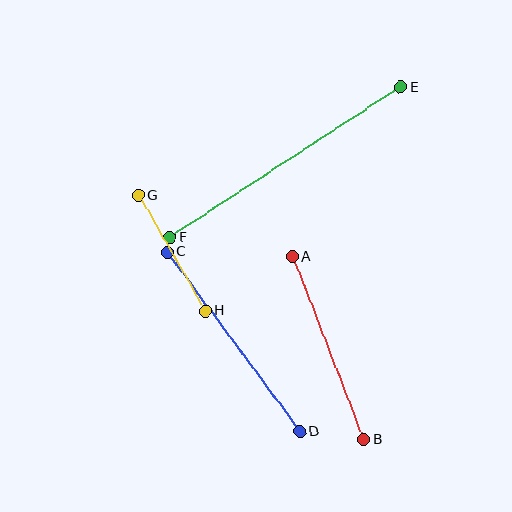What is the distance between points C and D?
The distance is approximately 223 pixels.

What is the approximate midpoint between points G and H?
The midpoint is at approximately (172, 253) pixels.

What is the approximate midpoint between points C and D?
The midpoint is at approximately (233, 342) pixels.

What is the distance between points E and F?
The distance is approximately 275 pixels.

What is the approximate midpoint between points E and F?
The midpoint is at approximately (286, 162) pixels.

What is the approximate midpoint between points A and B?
The midpoint is at approximately (328, 348) pixels.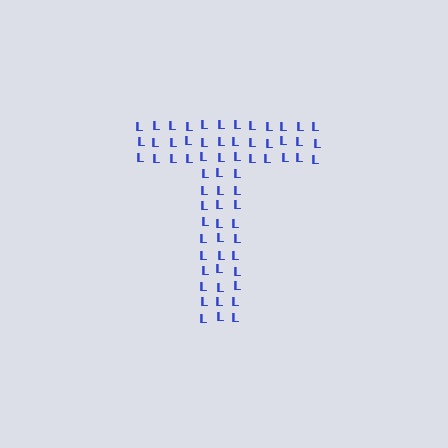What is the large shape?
The large shape is the letter T.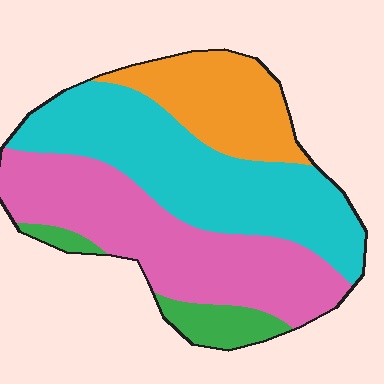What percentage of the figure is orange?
Orange takes up about one sixth (1/6) of the figure.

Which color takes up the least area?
Green, at roughly 10%.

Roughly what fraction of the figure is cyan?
Cyan takes up about three eighths (3/8) of the figure.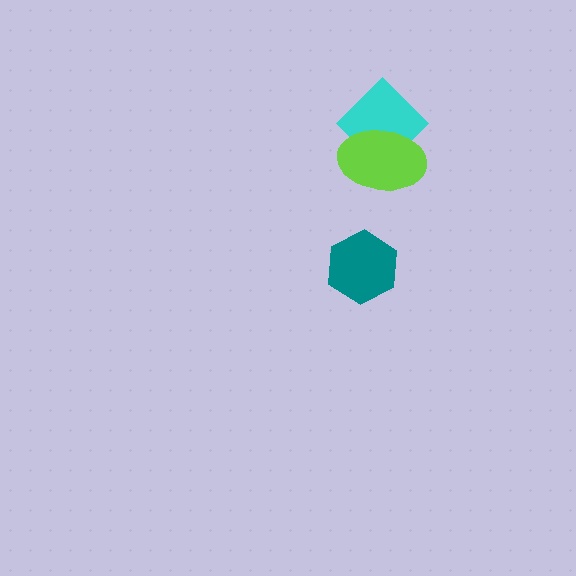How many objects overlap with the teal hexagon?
0 objects overlap with the teal hexagon.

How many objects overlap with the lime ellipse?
1 object overlaps with the lime ellipse.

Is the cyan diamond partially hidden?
Yes, it is partially covered by another shape.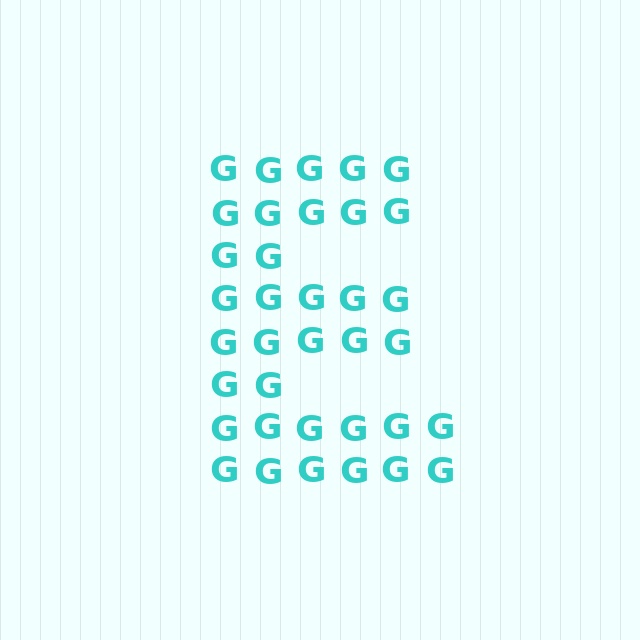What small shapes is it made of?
It is made of small letter G's.